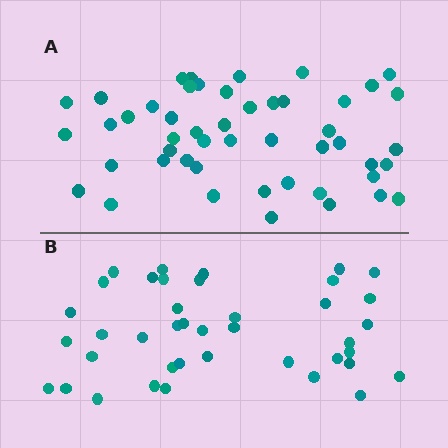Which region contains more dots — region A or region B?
Region A (the top region) has more dots.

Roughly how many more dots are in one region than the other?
Region A has roughly 8 or so more dots than region B.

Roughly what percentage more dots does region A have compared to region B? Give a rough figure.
About 20% more.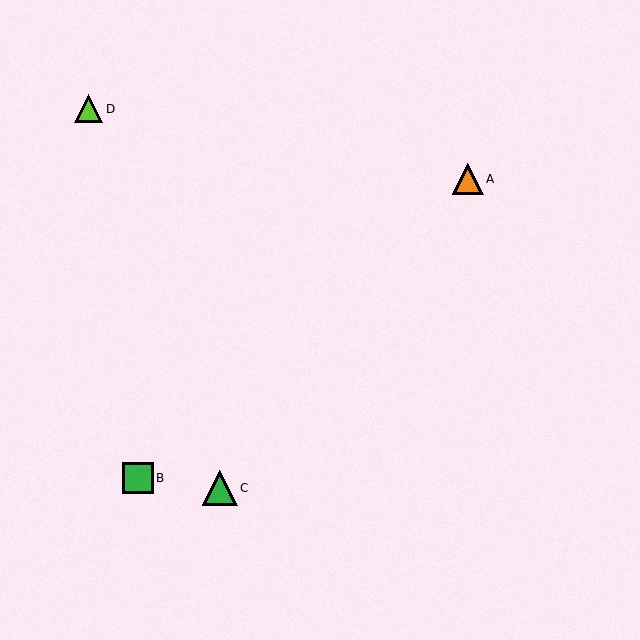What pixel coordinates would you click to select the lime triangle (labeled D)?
Click at (89, 109) to select the lime triangle D.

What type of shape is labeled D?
Shape D is a lime triangle.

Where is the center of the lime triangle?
The center of the lime triangle is at (89, 109).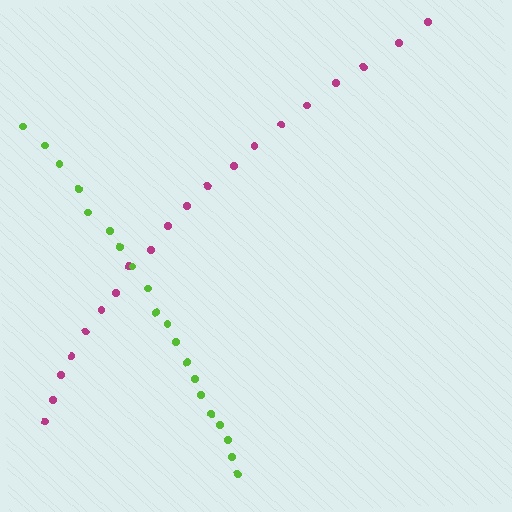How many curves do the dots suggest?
There are 2 distinct paths.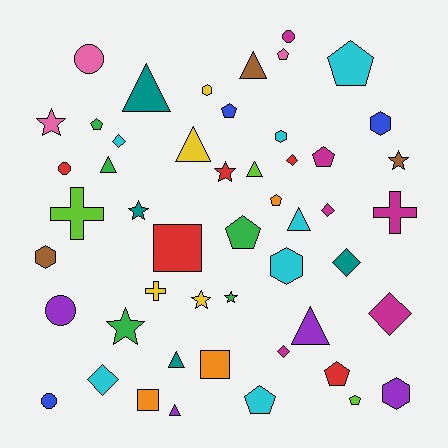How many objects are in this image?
There are 50 objects.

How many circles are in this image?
There are 5 circles.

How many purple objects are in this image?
There are 4 purple objects.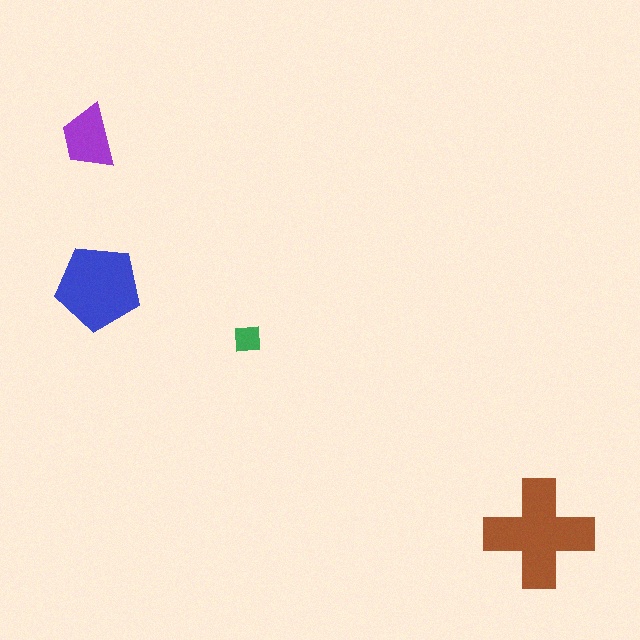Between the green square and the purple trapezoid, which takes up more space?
The purple trapezoid.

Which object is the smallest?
The green square.